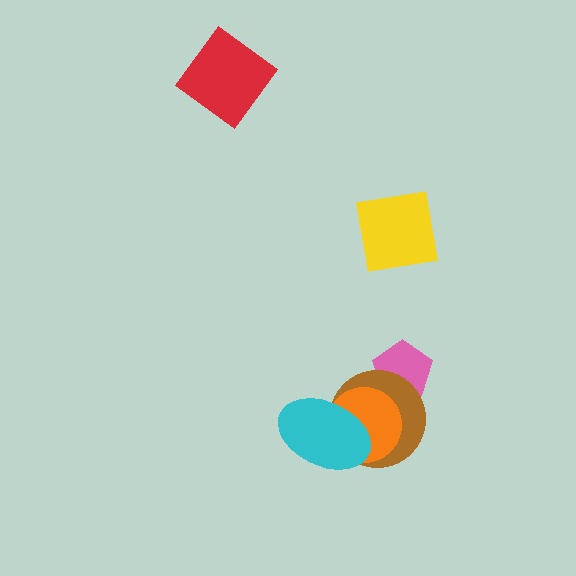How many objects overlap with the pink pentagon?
1 object overlaps with the pink pentagon.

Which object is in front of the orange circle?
The cyan ellipse is in front of the orange circle.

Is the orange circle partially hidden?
Yes, it is partially covered by another shape.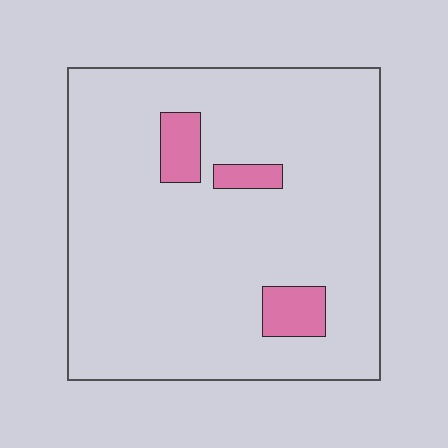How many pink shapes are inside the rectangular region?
3.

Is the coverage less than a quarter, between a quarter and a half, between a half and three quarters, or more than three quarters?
Less than a quarter.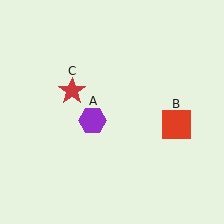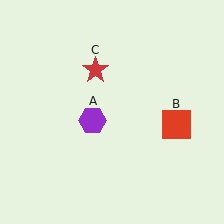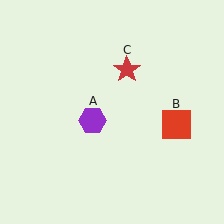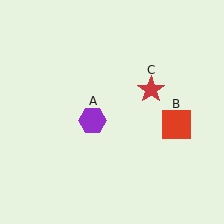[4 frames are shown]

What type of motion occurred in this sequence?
The red star (object C) rotated clockwise around the center of the scene.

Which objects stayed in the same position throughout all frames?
Purple hexagon (object A) and red square (object B) remained stationary.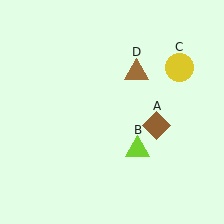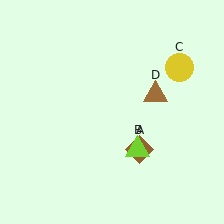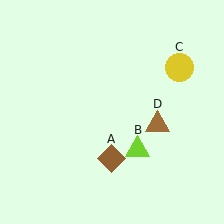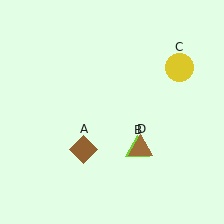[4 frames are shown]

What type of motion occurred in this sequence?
The brown diamond (object A), brown triangle (object D) rotated clockwise around the center of the scene.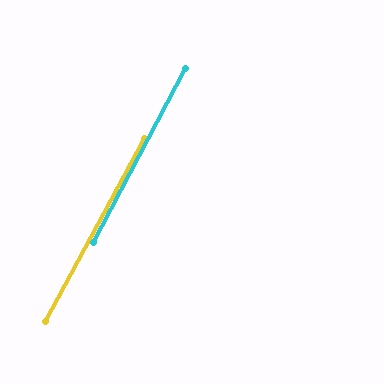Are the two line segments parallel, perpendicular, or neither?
Parallel — their directions differ by only 0.5°.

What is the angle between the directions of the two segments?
Approximately 1 degree.